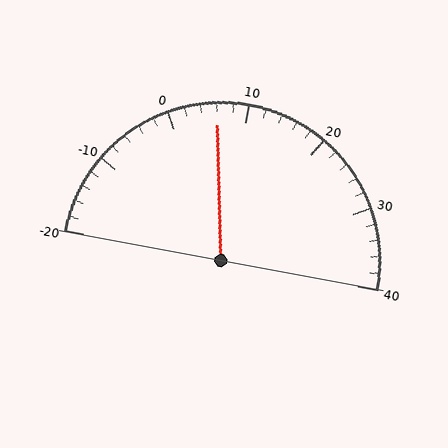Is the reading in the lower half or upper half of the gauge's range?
The reading is in the lower half of the range (-20 to 40).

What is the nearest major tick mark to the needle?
The nearest major tick mark is 10.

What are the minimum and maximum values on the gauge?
The gauge ranges from -20 to 40.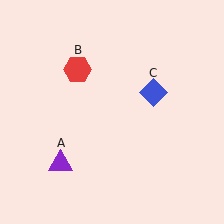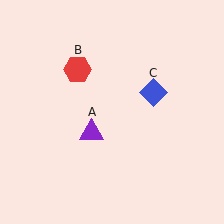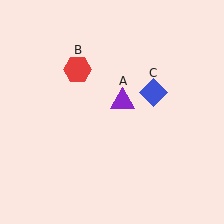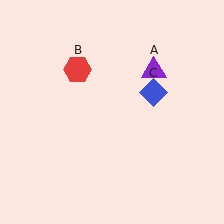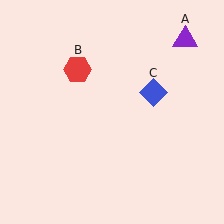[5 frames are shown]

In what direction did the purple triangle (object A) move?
The purple triangle (object A) moved up and to the right.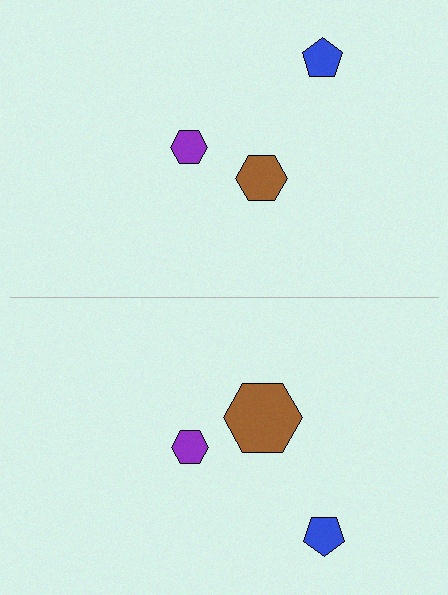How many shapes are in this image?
There are 6 shapes in this image.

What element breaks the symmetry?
The brown hexagon on the bottom side has a different size than its mirror counterpart.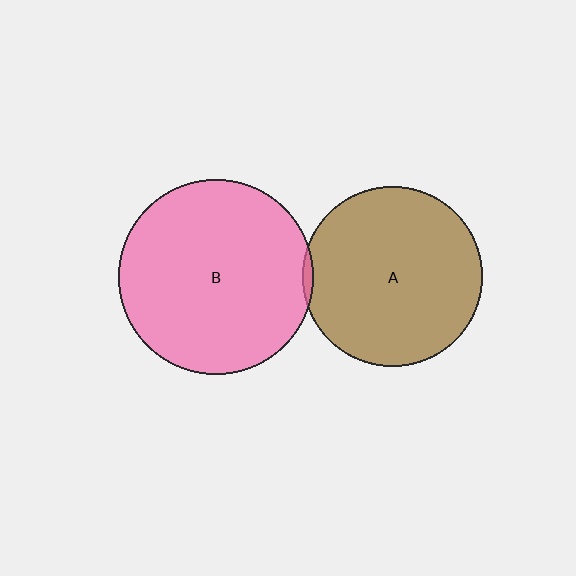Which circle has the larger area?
Circle B (pink).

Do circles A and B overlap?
Yes.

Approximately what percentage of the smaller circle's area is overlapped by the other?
Approximately 5%.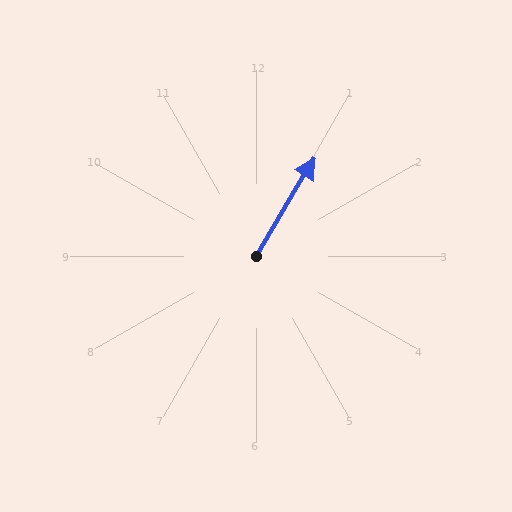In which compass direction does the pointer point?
Northeast.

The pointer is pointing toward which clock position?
Roughly 1 o'clock.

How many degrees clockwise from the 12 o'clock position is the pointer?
Approximately 31 degrees.